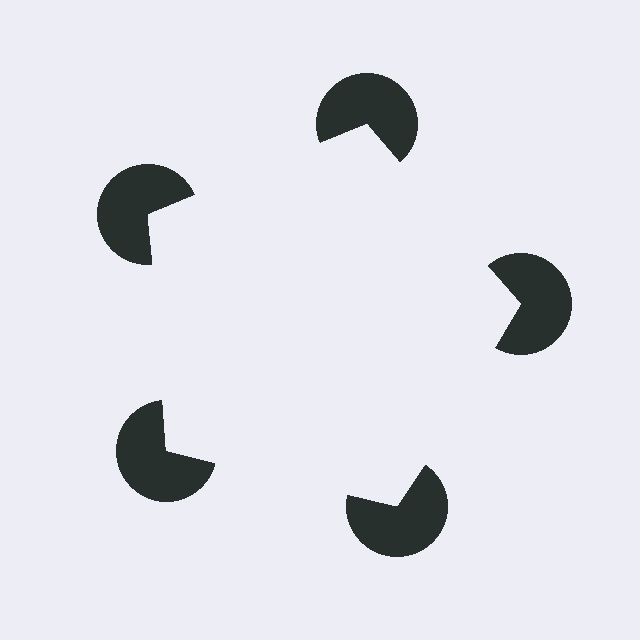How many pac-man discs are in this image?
There are 5 — one at each vertex of the illusory pentagon.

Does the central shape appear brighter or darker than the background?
It typically appears slightly brighter than the background, even though no actual brightness change is drawn.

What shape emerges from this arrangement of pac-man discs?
An illusory pentagon — its edges are inferred from the aligned wedge cuts in the pac-man discs, not physically drawn.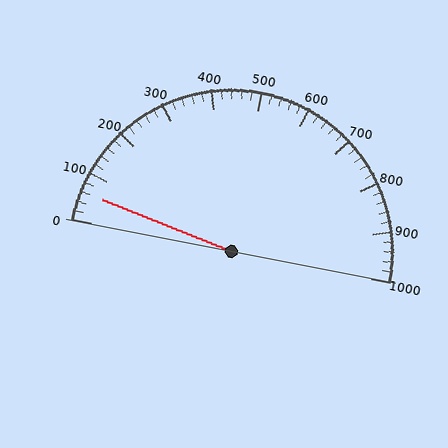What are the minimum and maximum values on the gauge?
The gauge ranges from 0 to 1000.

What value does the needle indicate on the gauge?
The needle indicates approximately 60.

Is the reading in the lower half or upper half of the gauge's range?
The reading is in the lower half of the range (0 to 1000).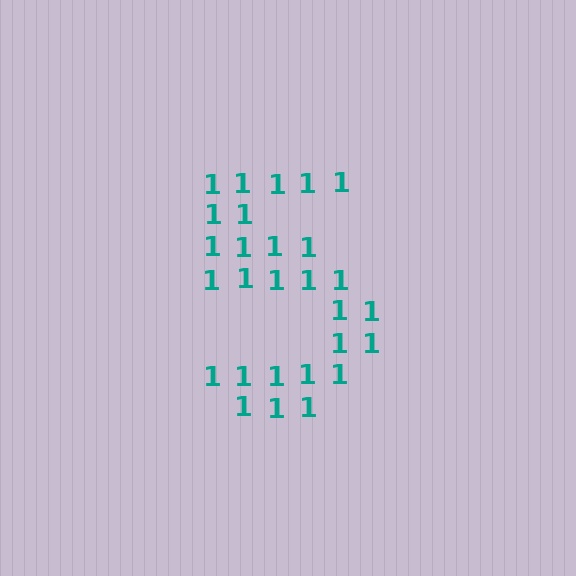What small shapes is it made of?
It is made of small digit 1's.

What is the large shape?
The large shape is the digit 5.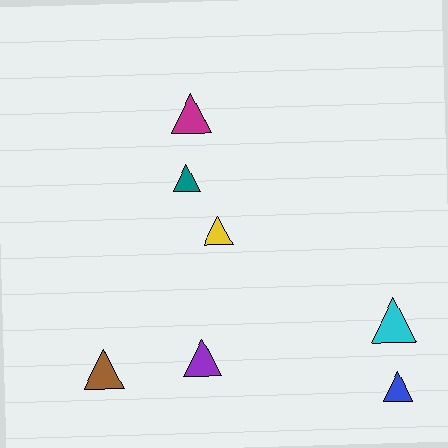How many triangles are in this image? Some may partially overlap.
There are 7 triangles.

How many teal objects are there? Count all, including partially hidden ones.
There is 1 teal object.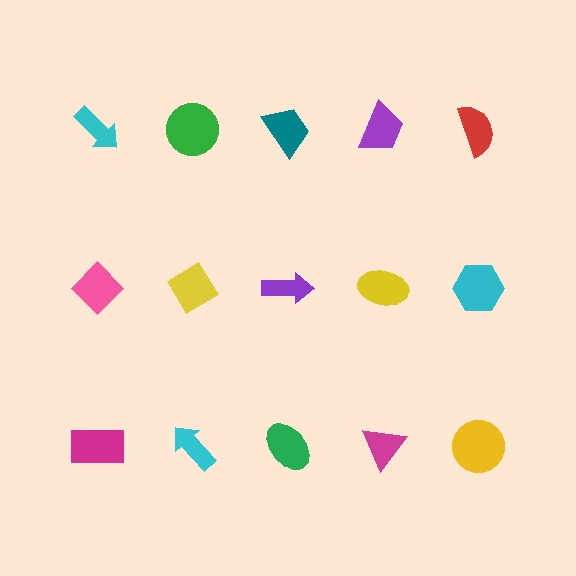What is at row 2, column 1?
A pink diamond.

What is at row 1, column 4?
A purple trapezoid.